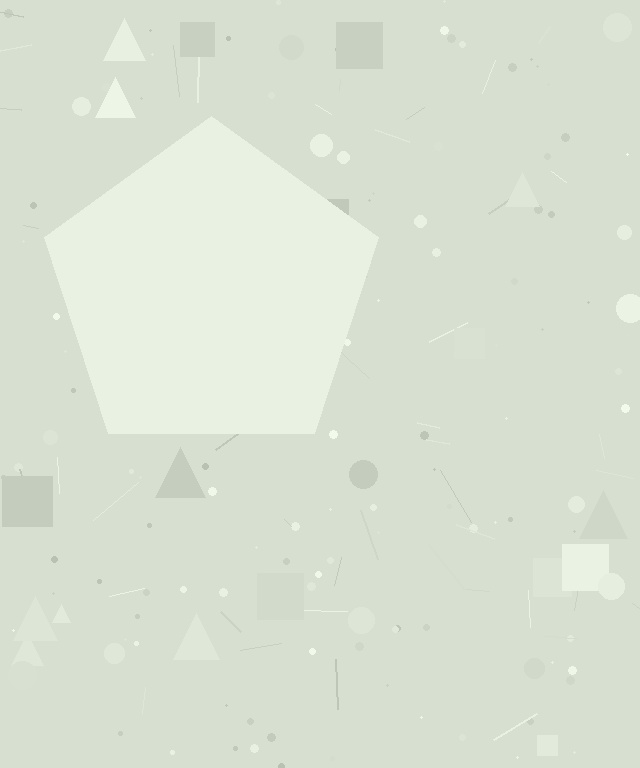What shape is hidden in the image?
A pentagon is hidden in the image.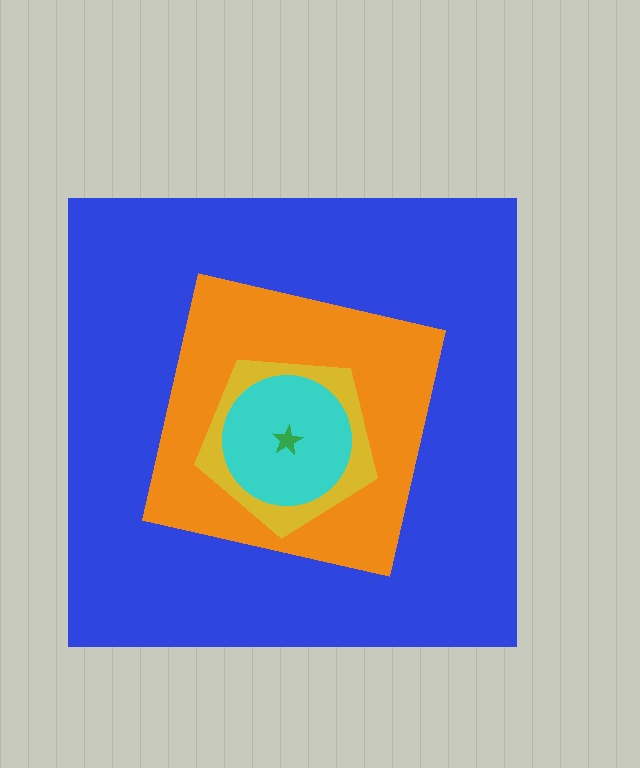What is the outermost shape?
The blue square.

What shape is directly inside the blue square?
The orange square.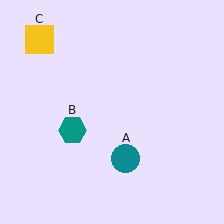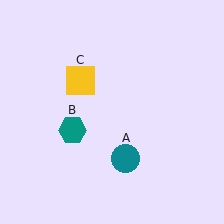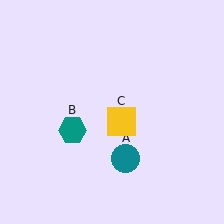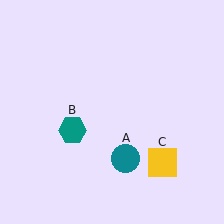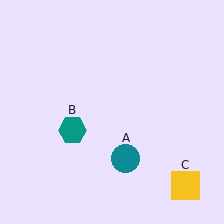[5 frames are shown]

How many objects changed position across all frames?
1 object changed position: yellow square (object C).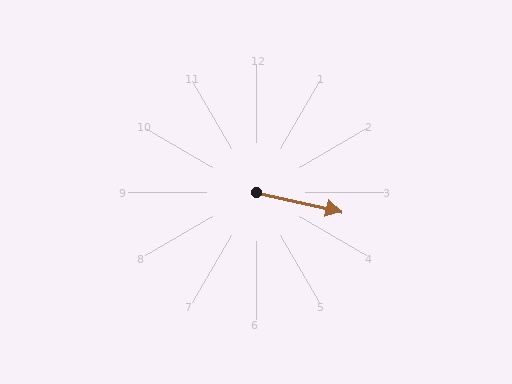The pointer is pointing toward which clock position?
Roughly 3 o'clock.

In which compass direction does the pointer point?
East.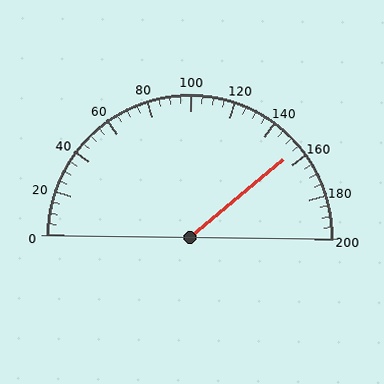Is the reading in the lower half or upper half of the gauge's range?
The reading is in the upper half of the range (0 to 200).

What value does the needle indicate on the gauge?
The needle indicates approximately 155.